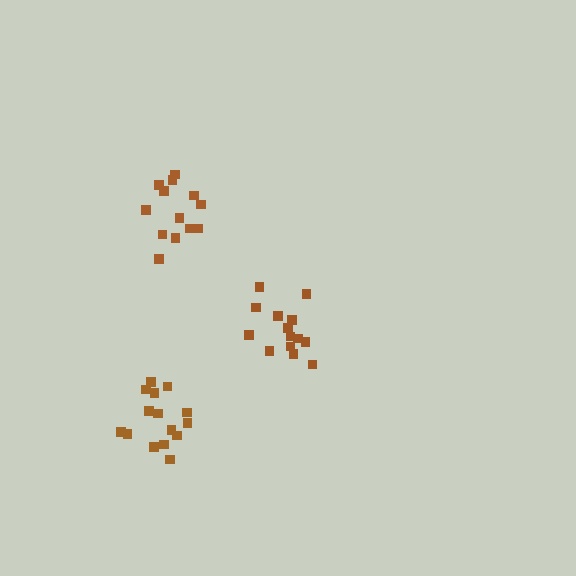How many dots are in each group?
Group 1: 14 dots, Group 2: 13 dots, Group 3: 15 dots (42 total).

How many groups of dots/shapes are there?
There are 3 groups.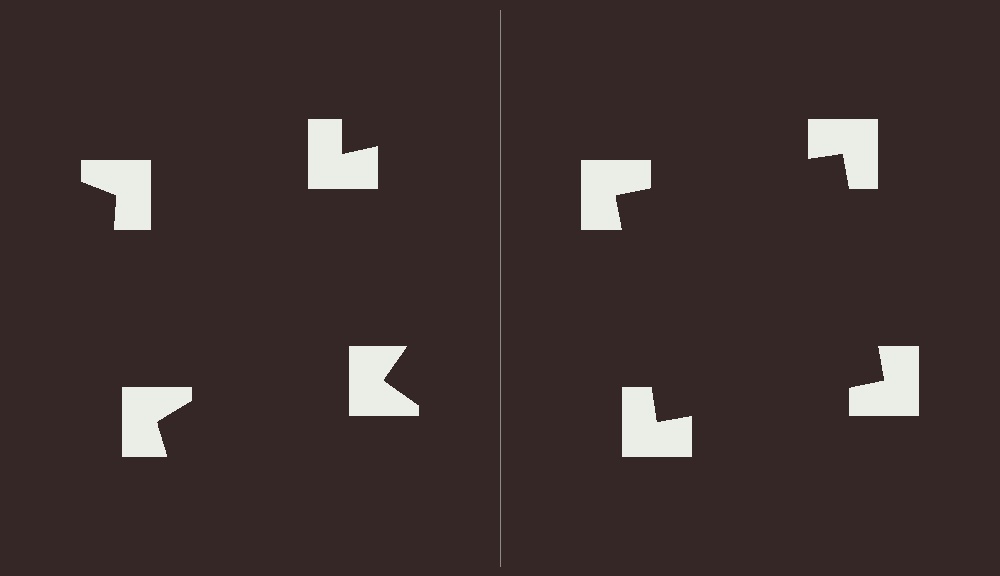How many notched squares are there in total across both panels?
8 — 4 on each side.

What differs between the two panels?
The notched squares are positioned identically on both sides; only the wedge orientations differ. On the right they align to a square; on the left they are misaligned.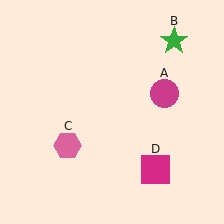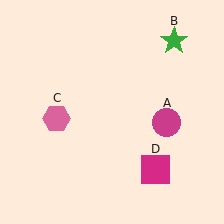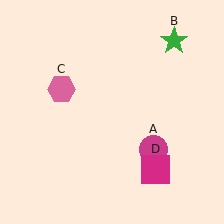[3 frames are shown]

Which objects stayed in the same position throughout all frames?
Green star (object B) and magenta square (object D) remained stationary.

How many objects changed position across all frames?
2 objects changed position: magenta circle (object A), pink hexagon (object C).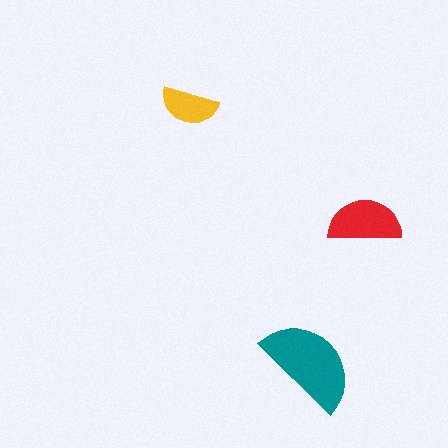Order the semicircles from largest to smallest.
the teal one, the red one, the yellow one.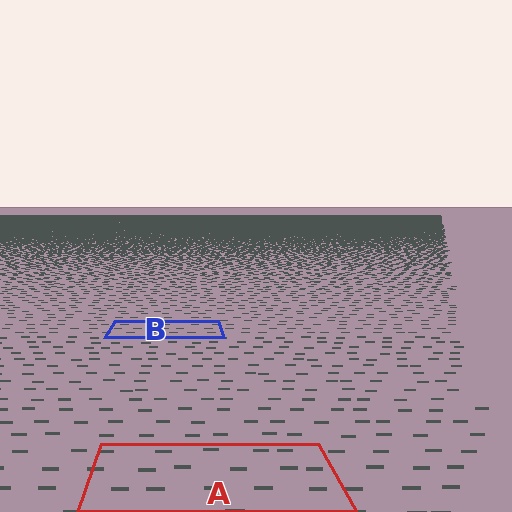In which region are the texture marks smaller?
The texture marks are smaller in region B, because it is farther away.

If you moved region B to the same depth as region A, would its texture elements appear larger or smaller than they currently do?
They would appear larger. At a closer depth, the same texture elements are projected at a bigger on-screen size.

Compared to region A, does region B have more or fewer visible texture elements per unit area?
Region B has more texture elements per unit area — they are packed more densely because it is farther away.